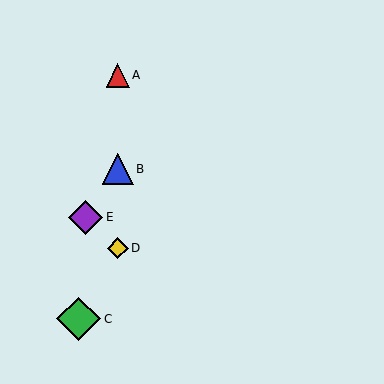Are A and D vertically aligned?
Yes, both are at x≈118.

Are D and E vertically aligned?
No, D is at x≈118 and E is at x≈86.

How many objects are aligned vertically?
3 objects (A, B, D) are aligned vertically.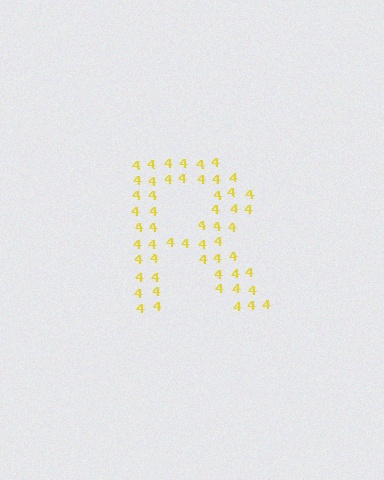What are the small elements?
The small elements are digit 4's.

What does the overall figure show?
The overall figure shows the letter R.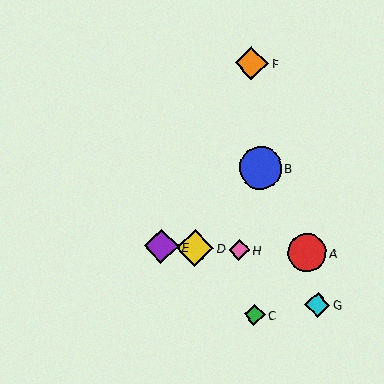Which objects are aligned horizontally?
Objects A, D, E, H are aligned horizontally.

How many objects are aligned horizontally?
4 objects (A, D, E, H) are aligned horizontally.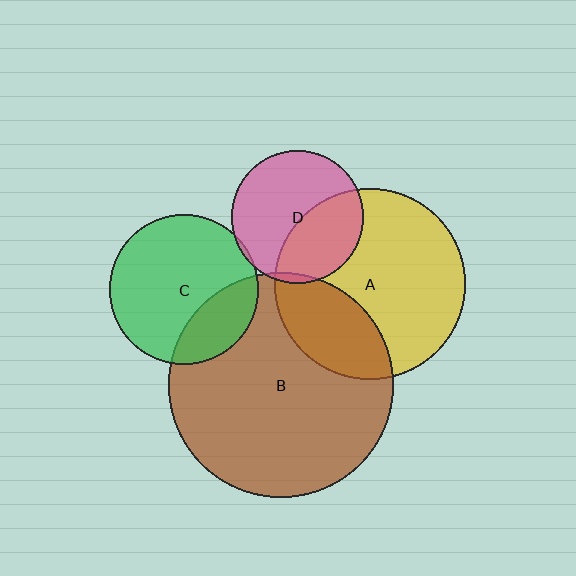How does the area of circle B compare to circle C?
Approximately 2.3 times.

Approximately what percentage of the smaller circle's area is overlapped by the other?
Approximately 30%.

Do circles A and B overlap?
Yes.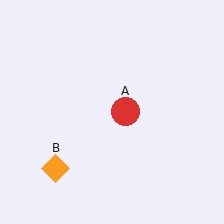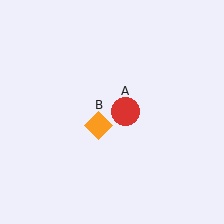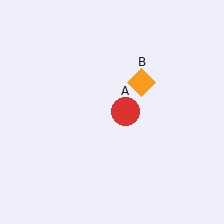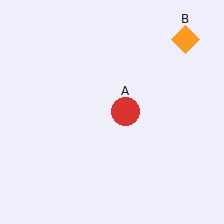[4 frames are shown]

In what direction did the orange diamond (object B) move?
The orange diamond (object B) moved up and to the right.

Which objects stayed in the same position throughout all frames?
Red circle (object A) remained stationary.